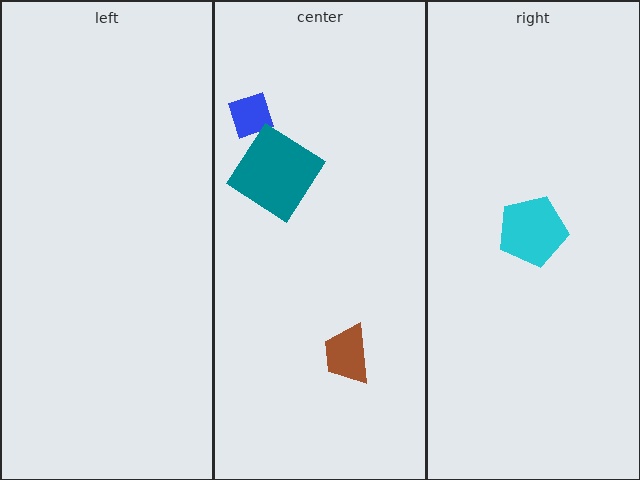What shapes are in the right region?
The cyan pentagon.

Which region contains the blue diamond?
The center region.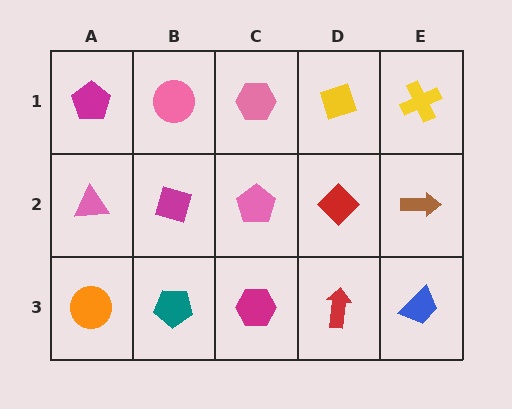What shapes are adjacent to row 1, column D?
A red diamond (row 2, column D), a pink hexagon (row 1, column C), a yellow cross (row 1, column E).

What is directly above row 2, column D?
A yellow diamond.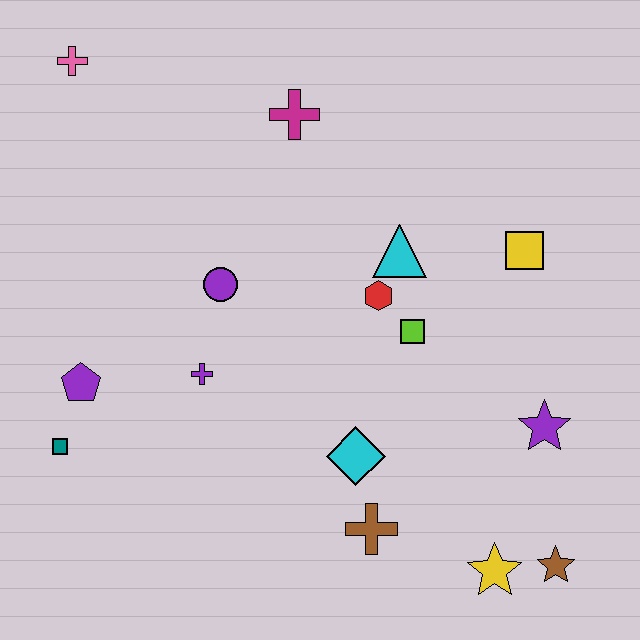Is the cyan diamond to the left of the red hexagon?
Yes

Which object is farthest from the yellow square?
The teal square is farthest from the yellow square.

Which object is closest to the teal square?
The purple pentagon is closest to the teal square.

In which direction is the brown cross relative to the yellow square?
The brown cross is below the yellow square.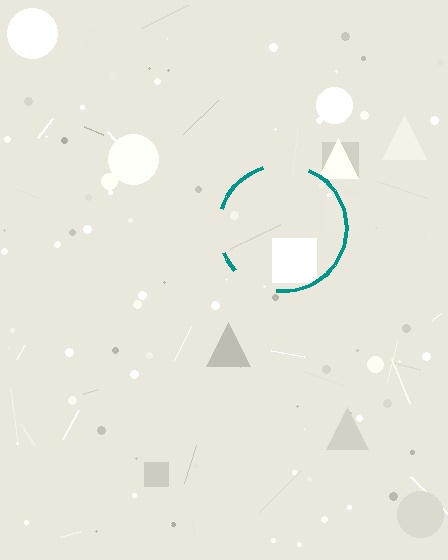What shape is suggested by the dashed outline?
The dashed outline suggests a circle.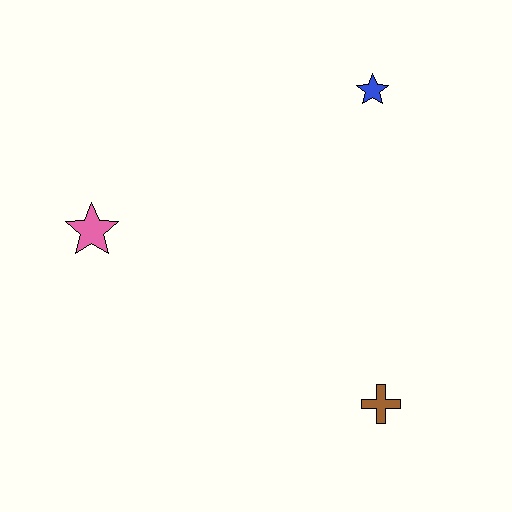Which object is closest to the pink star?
The blue star is closest to the pink star.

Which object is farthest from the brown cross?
The pink star is farthest from the brown cross.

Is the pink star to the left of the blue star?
Yes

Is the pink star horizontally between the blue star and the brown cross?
No